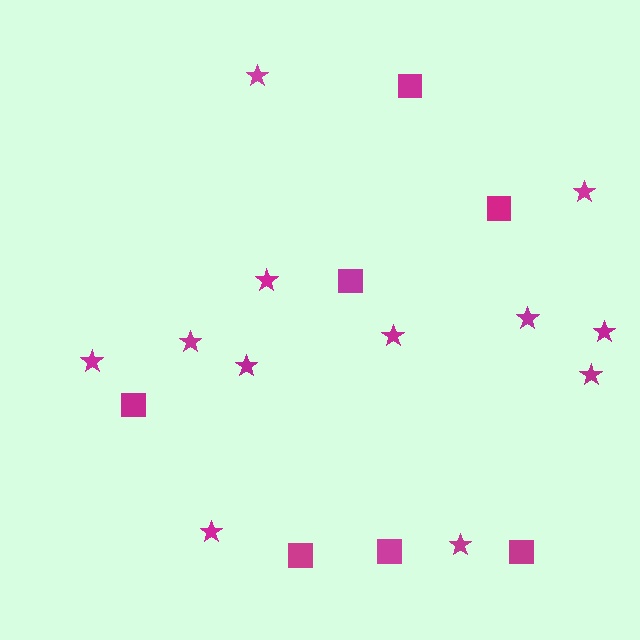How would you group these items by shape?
There are 2 groups: one group of stars (12) and one group of squares (7).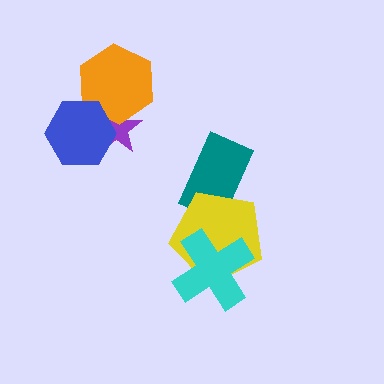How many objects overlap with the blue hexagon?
2 objects overlap with the blue hexagon.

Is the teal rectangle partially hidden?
Yes, it is partially covered by another shape.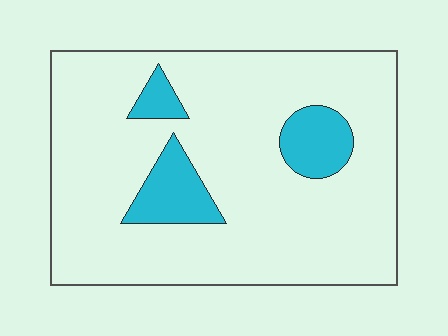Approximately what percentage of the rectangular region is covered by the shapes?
Approximately 15%.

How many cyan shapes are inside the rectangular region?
3.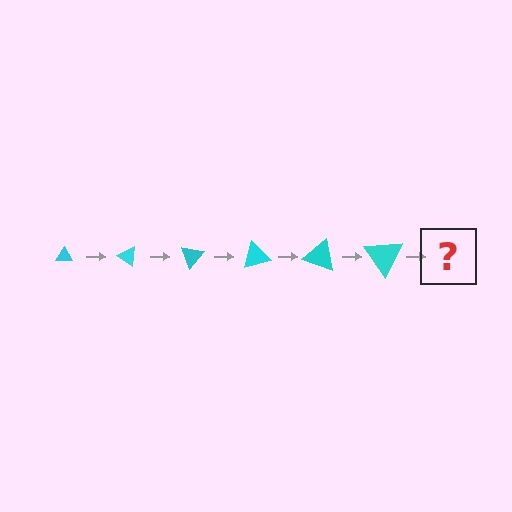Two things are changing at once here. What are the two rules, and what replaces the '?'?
The two rules are that the triangle grows larger each step and it rotates 35 degrees each step. The '?' should be a triangle, larger than the previous one and rotated 210 degrees from the start.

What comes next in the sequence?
The next element should be a triangle, larger than the previous one and rotated 210 degrees from the start.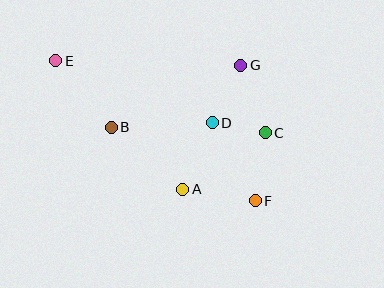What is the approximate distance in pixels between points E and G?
The distance between E and G is approximately 185 pixels.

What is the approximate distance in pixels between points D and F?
The distance between D and F is approximately 89 pixels.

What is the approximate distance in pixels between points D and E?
The distance between D and E is approximately 168 pixels.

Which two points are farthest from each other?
Points E and F are farthest from each other.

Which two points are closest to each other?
Points C and D are closest to each other.